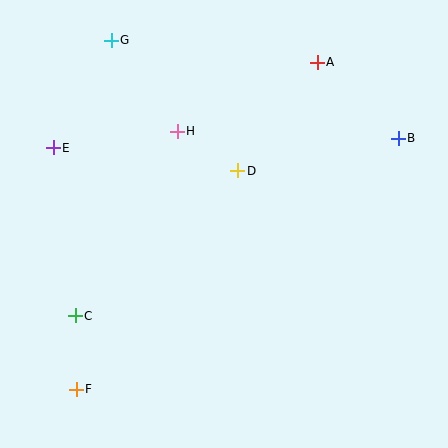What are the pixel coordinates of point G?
Point G is at (111, 40).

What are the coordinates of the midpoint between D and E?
The midpoint between D and E is at (146, 159).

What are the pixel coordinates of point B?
Point B is at (398, 138).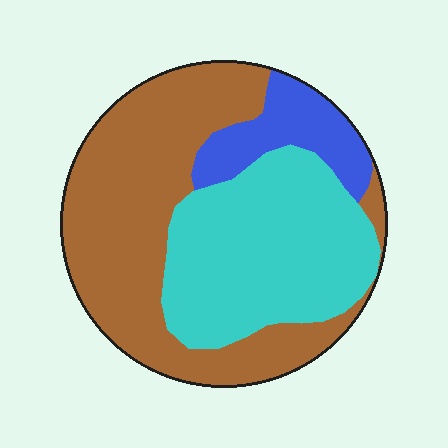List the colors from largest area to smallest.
From largest to smallest: brown, cyan, blue.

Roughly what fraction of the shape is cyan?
Cyan covers about 40% of the shape.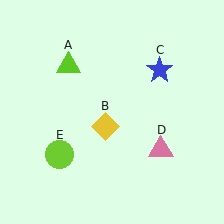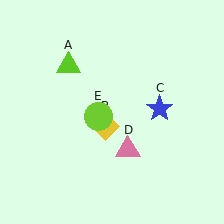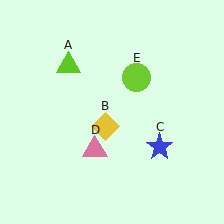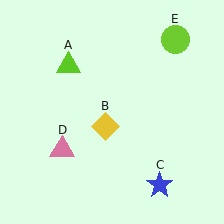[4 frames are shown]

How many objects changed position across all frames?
3 objects changed position: blue star (object C), pink triangle (object D), lime circle (object E).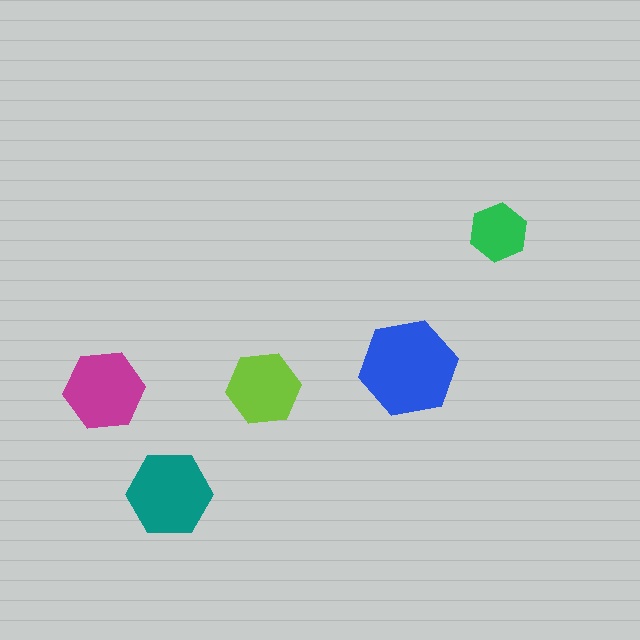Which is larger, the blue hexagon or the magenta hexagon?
The blue one.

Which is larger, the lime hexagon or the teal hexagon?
The teal one.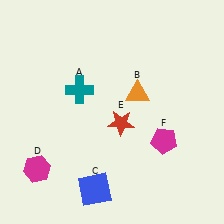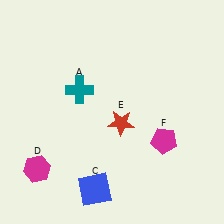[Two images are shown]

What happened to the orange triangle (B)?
The orange triangle (B) was removed in Image 2. It was in the top-right area of Image 1.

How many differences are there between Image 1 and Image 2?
There is 1 difference between the two images.